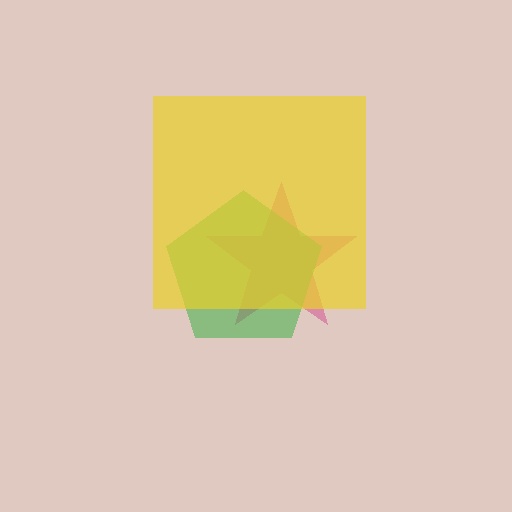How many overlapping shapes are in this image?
There are 3 overlapping shapes in the image.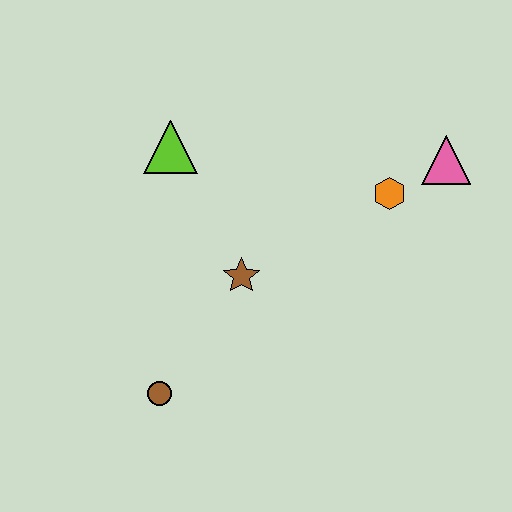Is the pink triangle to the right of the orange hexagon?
Yes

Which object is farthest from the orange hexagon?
The brown circle is farthest from the orange hexagon.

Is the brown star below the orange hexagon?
Yes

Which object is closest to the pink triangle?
The orange hexagon is closest to the pink triangle.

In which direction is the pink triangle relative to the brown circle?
The pink triangle is to the right of the brown circle.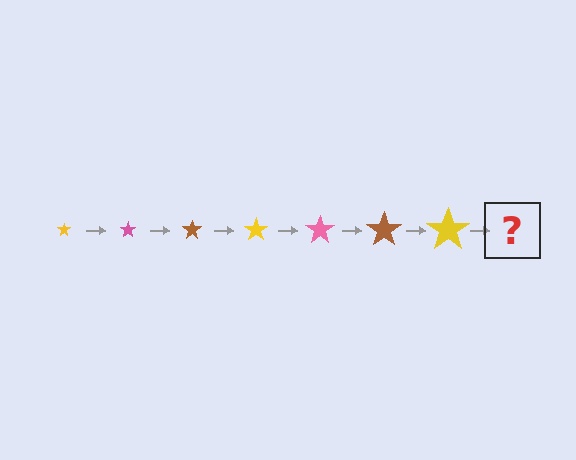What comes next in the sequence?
The next element should be a pink star, larger than the previous one.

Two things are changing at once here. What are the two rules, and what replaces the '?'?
The two rules are that the star grows larger each step and the color cycles through yellow, pink, and brown. The '?' should be a pink star, larger than the previous one.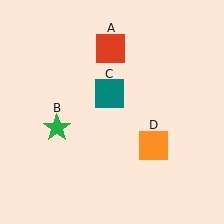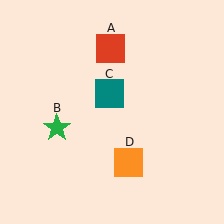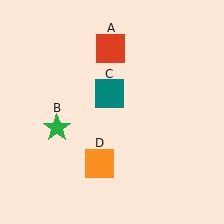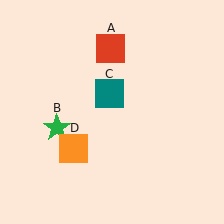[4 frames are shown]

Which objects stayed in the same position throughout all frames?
Red square (object A) and green star (object B) and teal square (object C) remained stationary.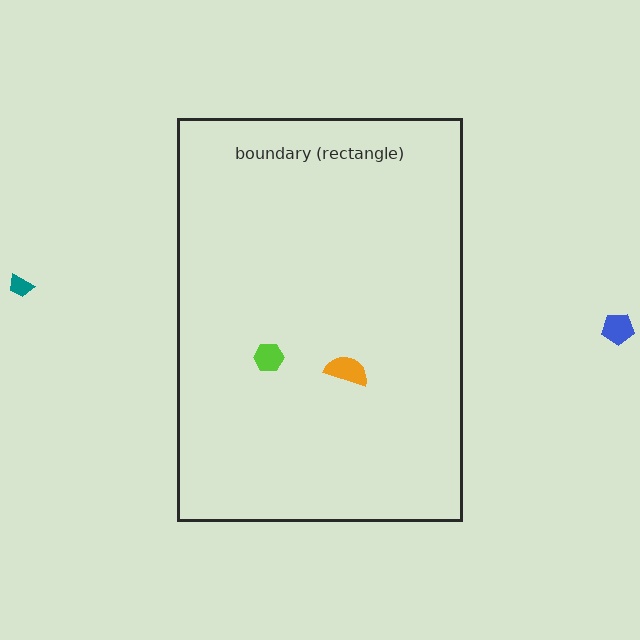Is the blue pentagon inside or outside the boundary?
Outside.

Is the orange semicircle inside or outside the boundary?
Inside.